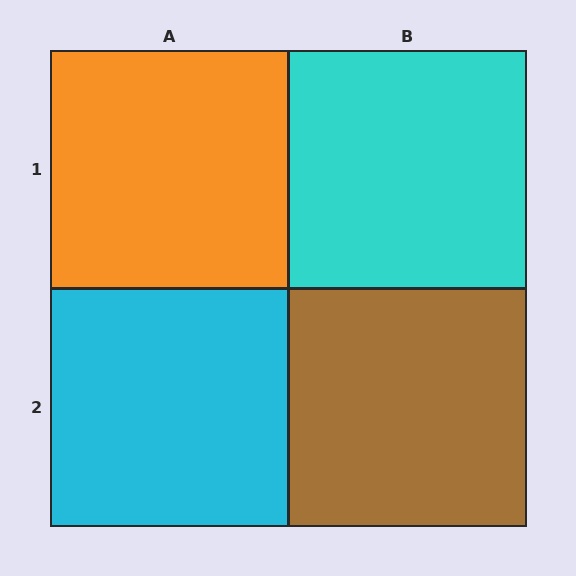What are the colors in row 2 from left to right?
Cyan, brown.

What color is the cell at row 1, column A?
Orange.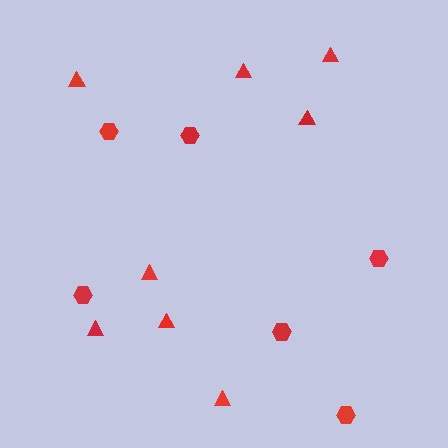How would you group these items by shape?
There are 2 groups: one group of hexagons (6) and one group of triangles (8).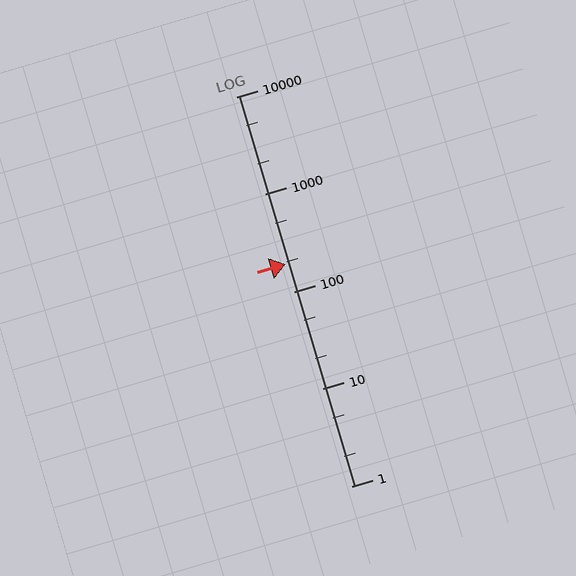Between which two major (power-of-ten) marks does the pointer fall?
The pointer is between 100 and 1000.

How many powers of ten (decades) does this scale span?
The scale spans 4 decades, from 1 to 10000.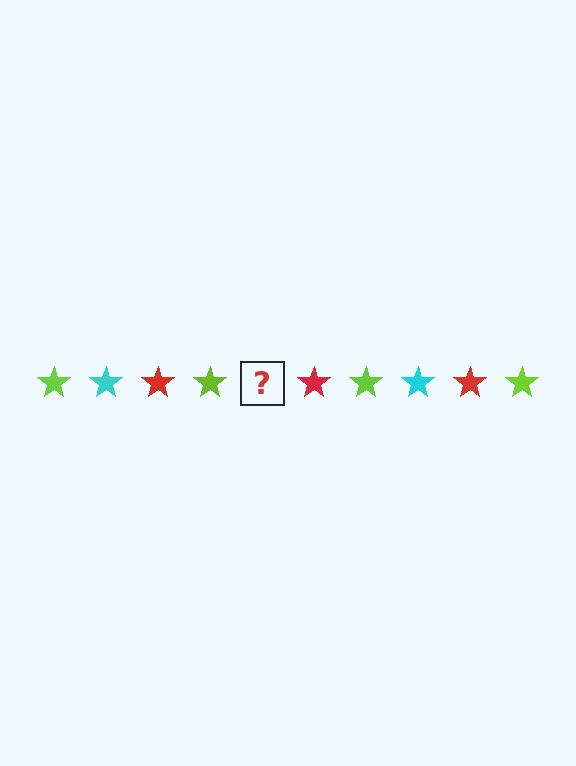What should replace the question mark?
The question mark should be replaced with a cyan star.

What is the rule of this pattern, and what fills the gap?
The rule is that the pattern cycles through lime, cyan, red stars. The gap should be filled with a cyan star.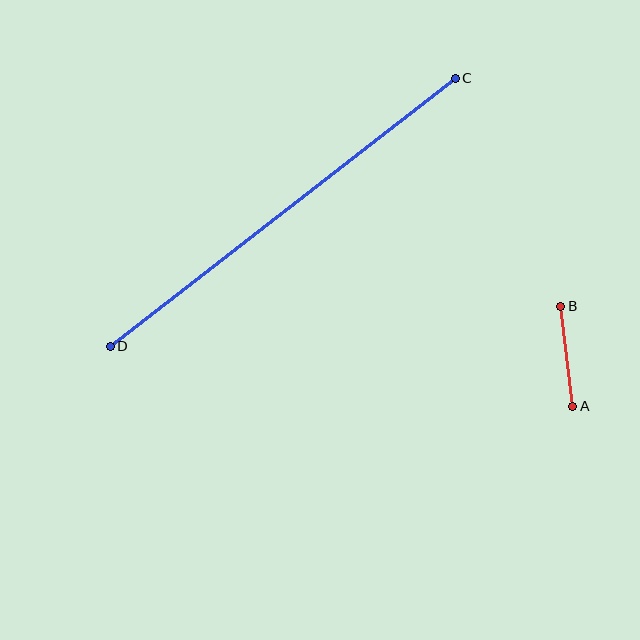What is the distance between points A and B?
The distance is approximately 100 pixels.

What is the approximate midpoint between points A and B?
The midpoint is at approximately (567, 356) pixels.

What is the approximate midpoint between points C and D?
The midpoint is at approximately (283, 212) pixels.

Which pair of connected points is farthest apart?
Points C and D are farthest apart.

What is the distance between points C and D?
The distance is approximately 437 pixels.